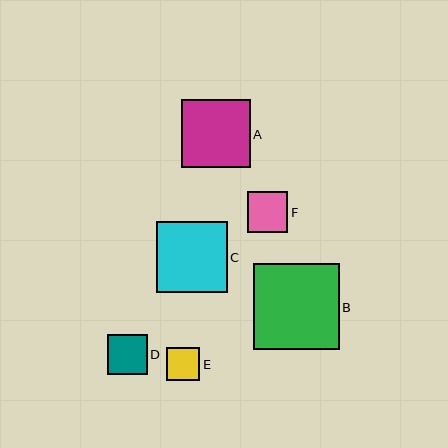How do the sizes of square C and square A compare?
Square C and square A are approximately the same size.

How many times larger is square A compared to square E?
Square A is approximately 2.1 times the size of square E.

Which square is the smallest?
Square E is the smallest with a size of approximately 33 pixels.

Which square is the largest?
Square B is the largest with a size of approximately 85 pixels.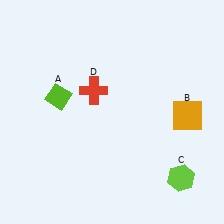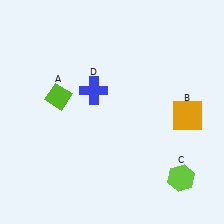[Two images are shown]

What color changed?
The cross (D) changed from red in Image 1 to blue in Image 2.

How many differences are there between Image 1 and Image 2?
There is 1 difference between the two images.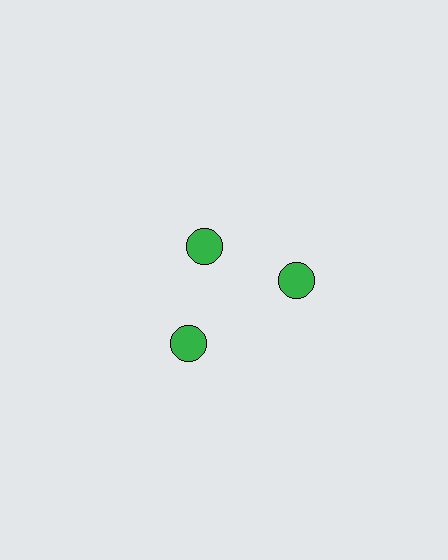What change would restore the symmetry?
The symmetry would be restored by moving it outward, back onto the ring so that all 3 circles sit at equal angles and equal distance from the center.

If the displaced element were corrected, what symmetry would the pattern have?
It would have 3-fold rotational symmetry — the pattern would map onto itself every 120 degrees.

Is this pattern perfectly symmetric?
No. The 3 green circles are arranged in a ring, but one element near the 11 o'clock position is pulled inward toward the center, breaking the 3-fold rotational symmetry.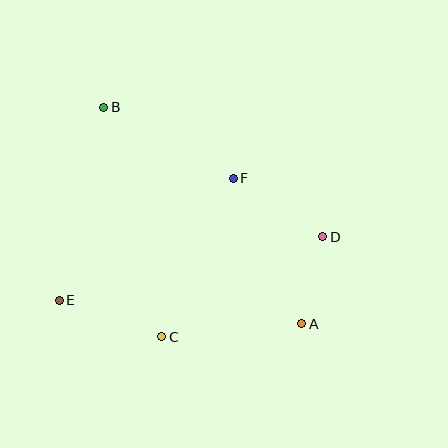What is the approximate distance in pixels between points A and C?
The distance between A and C is approximately 141 pixels.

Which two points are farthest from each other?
Points A and B are farthest from each other.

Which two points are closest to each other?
Points A and D are closest to each other.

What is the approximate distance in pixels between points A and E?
The distance between A and E is approximately 244 pixels.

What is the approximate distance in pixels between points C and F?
The distance between C and F is approximately 174 pixels.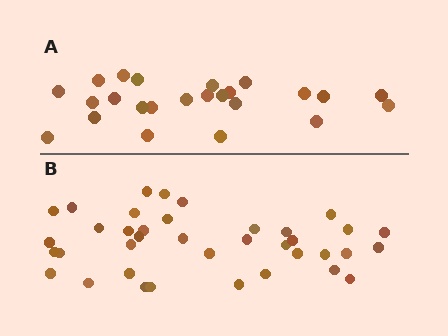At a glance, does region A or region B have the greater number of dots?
Region B (the bottom region) has more dots.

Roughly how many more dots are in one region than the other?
Region B has approximately 15 more dots than region A.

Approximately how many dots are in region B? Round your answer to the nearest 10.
About 40 dots. (The exact count is 38, which rounds to 40.)